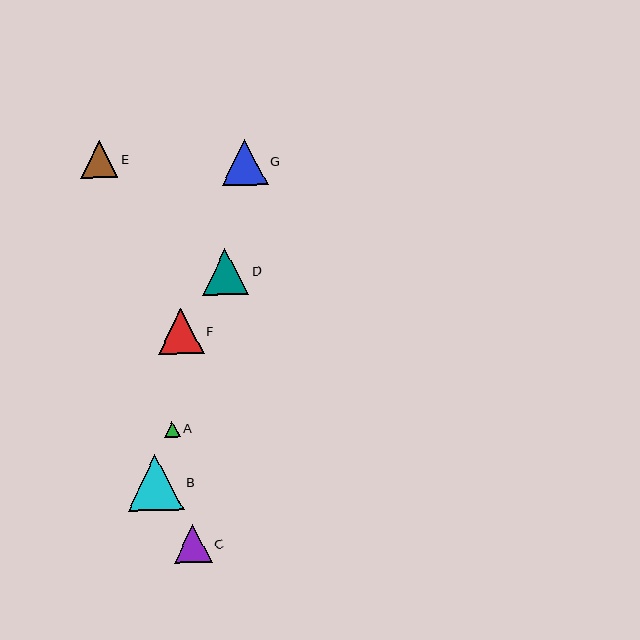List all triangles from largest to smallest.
From largest to smallest: B, G, D, F, C, E, A.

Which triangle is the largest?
Triangle B is the largest with a size of approximately 56 pixels.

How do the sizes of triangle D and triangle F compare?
Triangle D and triangle F are approximately the same size.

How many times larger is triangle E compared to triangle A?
Triangle E is approximately 2.3 times the size of triangle A.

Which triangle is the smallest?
Triangle A is the smallest with a size of approximately 16 pixels.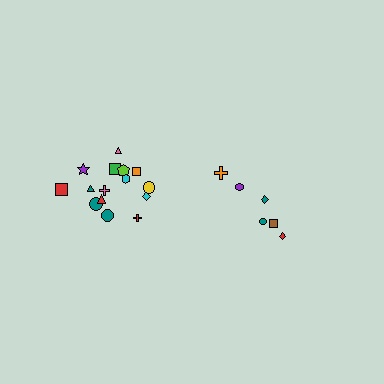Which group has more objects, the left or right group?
The left group.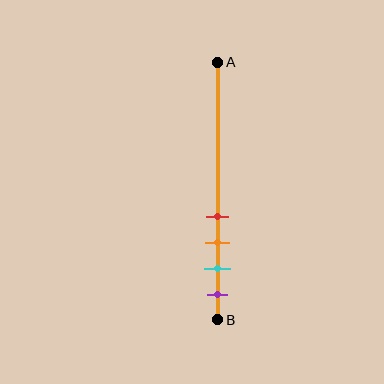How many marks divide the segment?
There are 4 marks dividing the segment.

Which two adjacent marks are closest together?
The red and orange marks are the closest adjacent pair.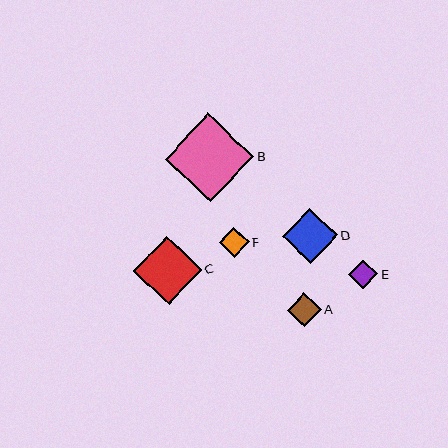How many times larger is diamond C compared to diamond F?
Diamond C is approximately 2.3 times the size of diamond F.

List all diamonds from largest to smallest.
From largest to smallest: B, C, D, A, F, E.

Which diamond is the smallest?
Diamond E is the smallest with a size of approximately 29 pixels.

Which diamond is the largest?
Diamond B is the largest with a size of approximately 89 pixels.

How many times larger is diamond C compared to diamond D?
Diamond C is approximately 1.2 times the size of diamond D.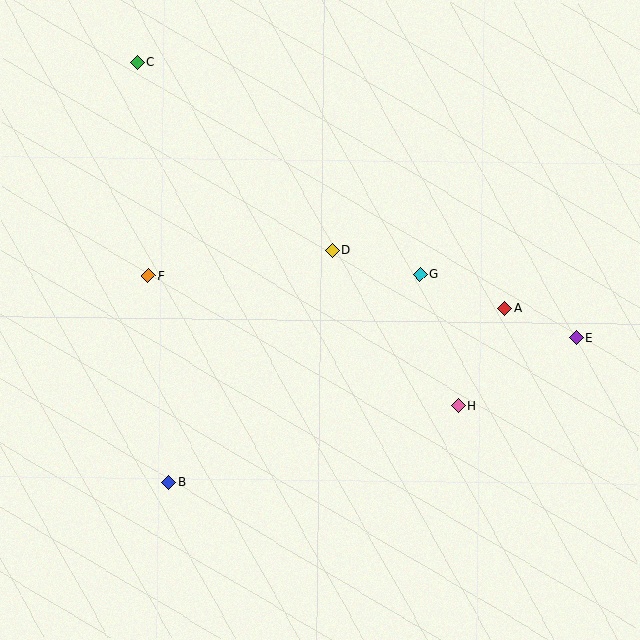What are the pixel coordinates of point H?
Point H is at (458, 405).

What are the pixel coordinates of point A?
Point A is at (505, 308).